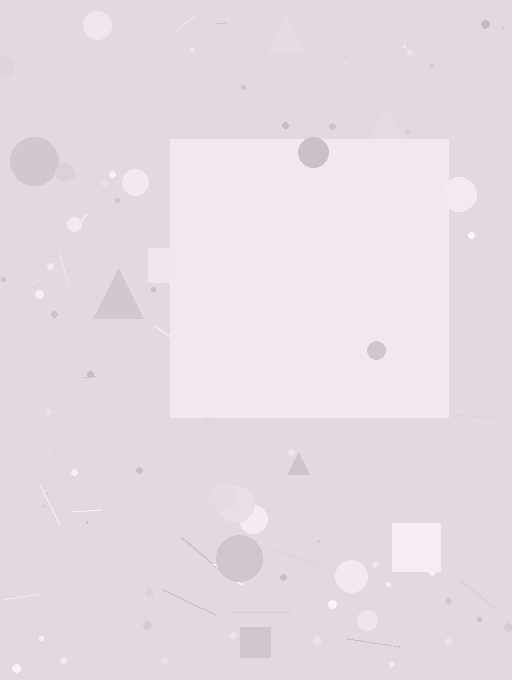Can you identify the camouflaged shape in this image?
The camouflaged shape is a square.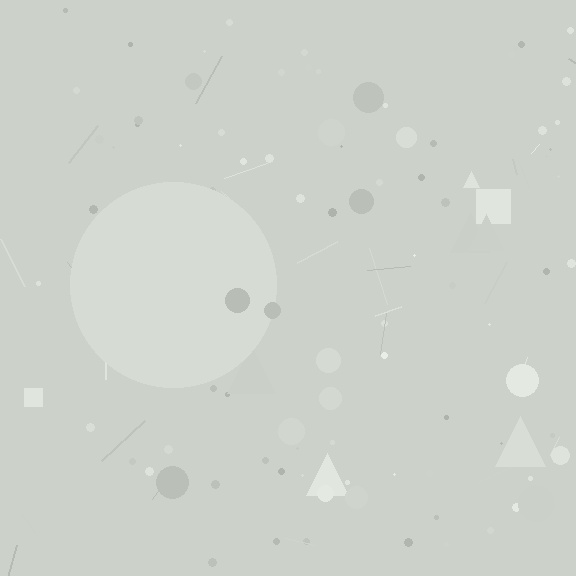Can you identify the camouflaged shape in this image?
The camouflaged shape is a circle.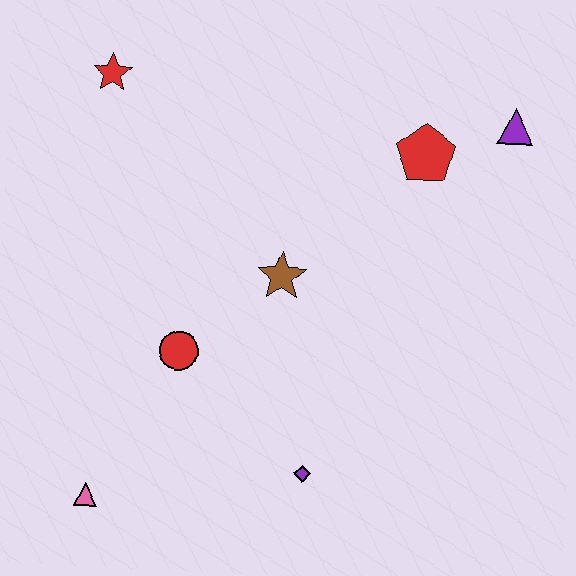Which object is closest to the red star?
The brown star is closest to the red star.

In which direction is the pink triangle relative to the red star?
The pink triangle is below the red star.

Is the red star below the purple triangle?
No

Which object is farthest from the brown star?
The pink triangle is farthest from the brown star.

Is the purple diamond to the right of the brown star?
Yes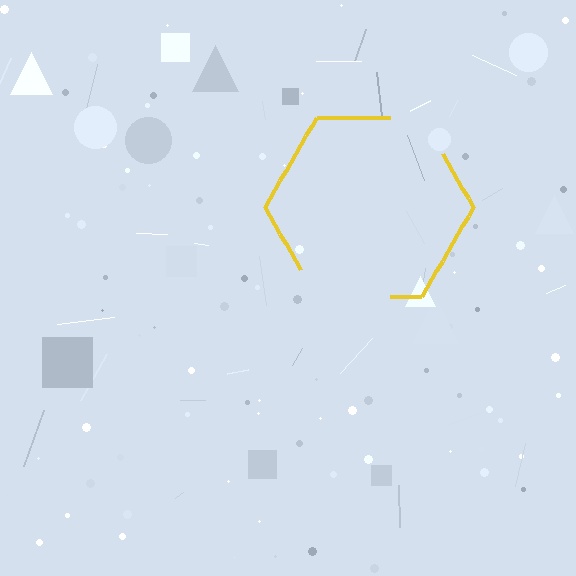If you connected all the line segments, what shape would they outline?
They would outline a hexagon.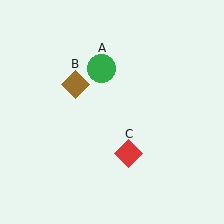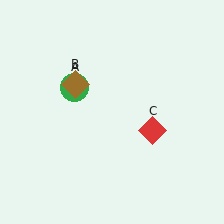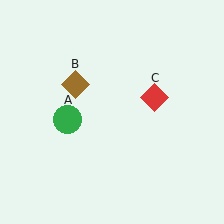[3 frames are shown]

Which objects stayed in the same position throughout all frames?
Brown diamond (object B) remained stationary.